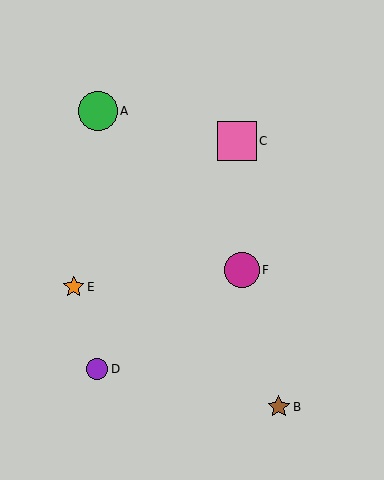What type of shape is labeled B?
Shape B is a brown star.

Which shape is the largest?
The green circle (labeled A) is the largest.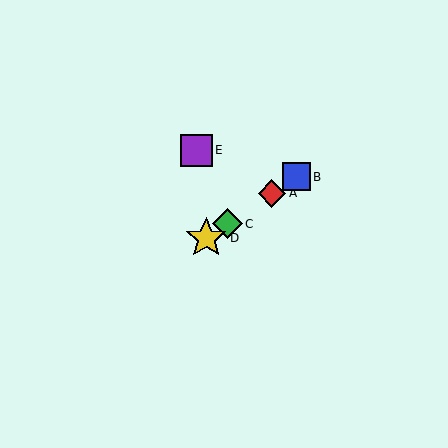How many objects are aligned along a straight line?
4 objects (A, B, C, D) are aligned along a straight line.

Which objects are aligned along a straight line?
Objects A, B, C, D are aligned along a straight line.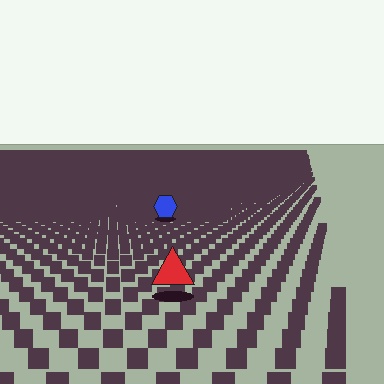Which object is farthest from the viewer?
The blue hexagon is farthest from the viewer. It appears smaller and the ground texture around it is denser.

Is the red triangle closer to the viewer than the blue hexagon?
Yes. The red triangle is closer — you can tell from the texture gradient: the ground texture is coarser near it.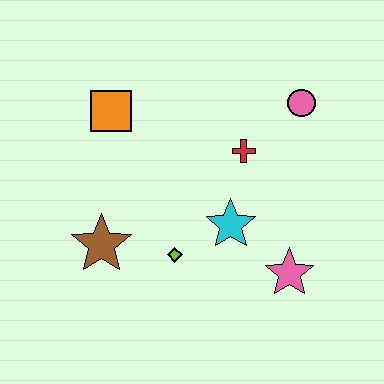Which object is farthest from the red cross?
The brown star is farthest from the red cross.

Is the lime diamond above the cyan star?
No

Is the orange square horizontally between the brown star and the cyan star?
Yes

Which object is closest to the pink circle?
The red cross is closest to the pink circle.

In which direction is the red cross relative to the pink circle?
The red cross is to the left of the pink circle.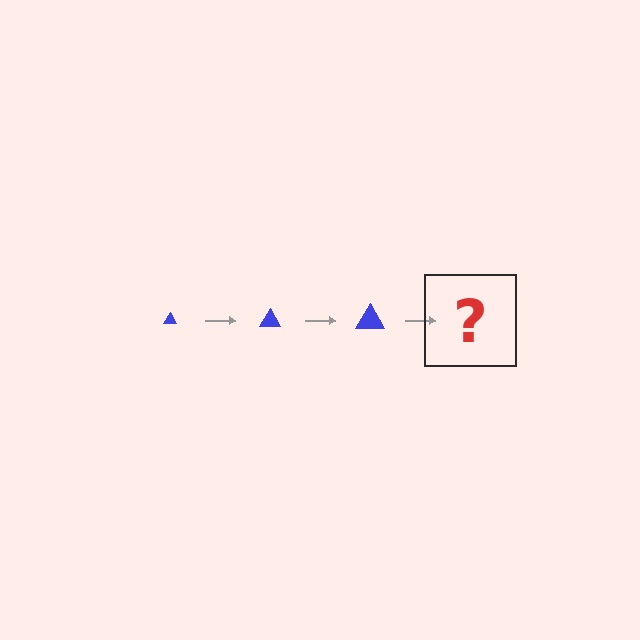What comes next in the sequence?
The next element should be a blue triangle, larger than the previous one.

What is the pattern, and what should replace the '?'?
The pattern is that the triangle gets progressively larger each step. The '?' should be a blue triangle, larger than the previous one.